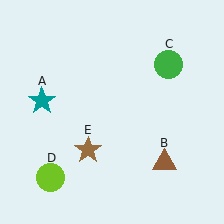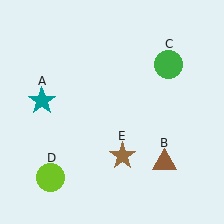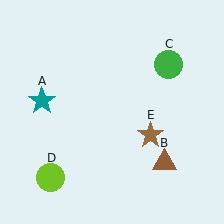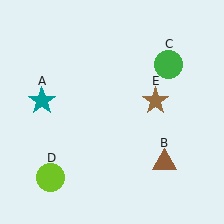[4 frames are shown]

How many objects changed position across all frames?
1 object changed position: brown star (object E).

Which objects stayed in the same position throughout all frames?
Teal star (object A) and brown triangle (object B) and green circle (object C) and lime circle (object D) remained stationary.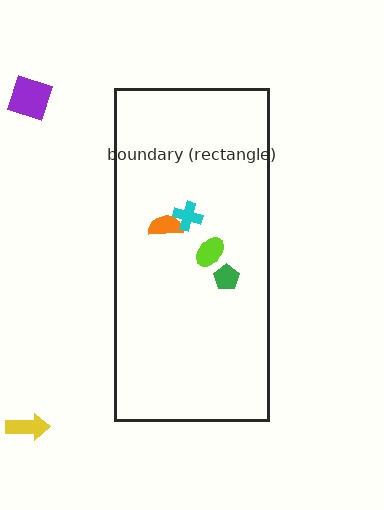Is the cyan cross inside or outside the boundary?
Inside.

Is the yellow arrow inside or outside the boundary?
Outside.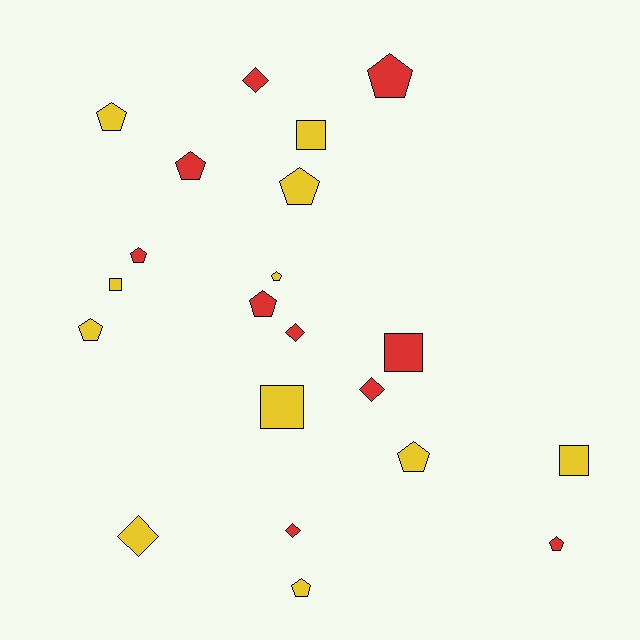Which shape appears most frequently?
Pentagon, with 11 objects.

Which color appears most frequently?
Yellow, with 11 objects.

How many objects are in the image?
There are 21 objects.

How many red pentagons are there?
There are 5 red pentagons.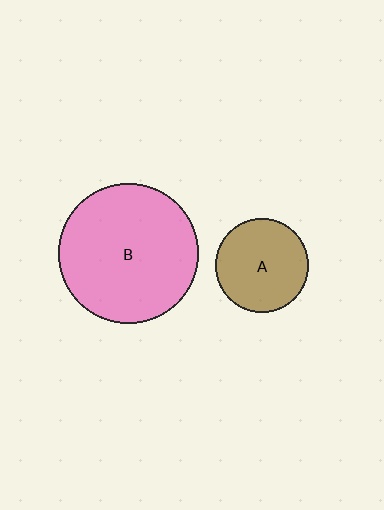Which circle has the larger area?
Circle B (pink).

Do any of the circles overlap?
No, none of the circles overlap.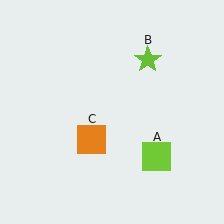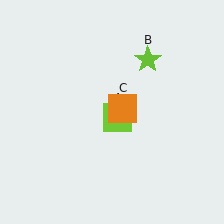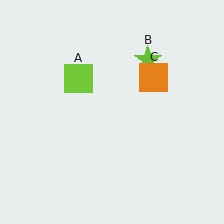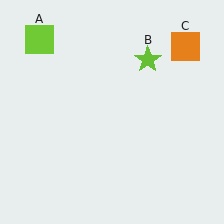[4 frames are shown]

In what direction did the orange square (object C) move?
The orange square (object C) moved up and to the right.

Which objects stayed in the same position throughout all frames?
Lime star (object B) remained stationary.